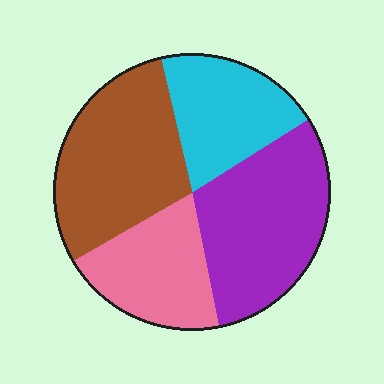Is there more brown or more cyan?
Brown.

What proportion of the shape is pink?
Pink takes up about one fifth (1/5) of the shape.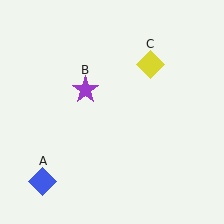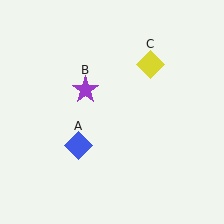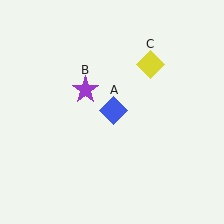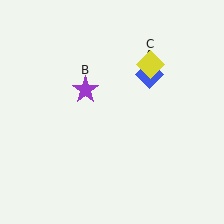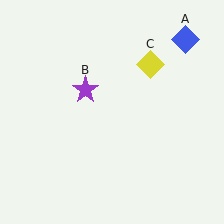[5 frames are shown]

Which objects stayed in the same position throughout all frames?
Purple star (object B) and yellow diamond (object C) remained stationary.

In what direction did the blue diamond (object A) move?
The blue diamond (object A) moved up and to the right.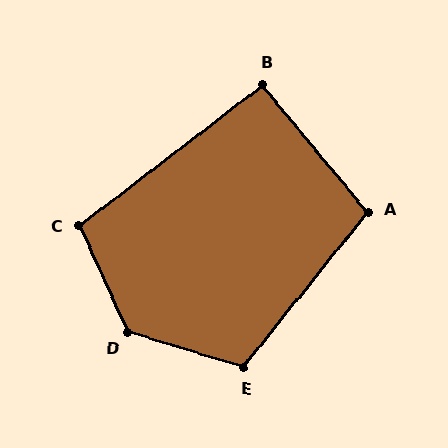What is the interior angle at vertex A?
Approximately 101 degrees (obtuse).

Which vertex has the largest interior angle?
D, at approximately 132 degrees.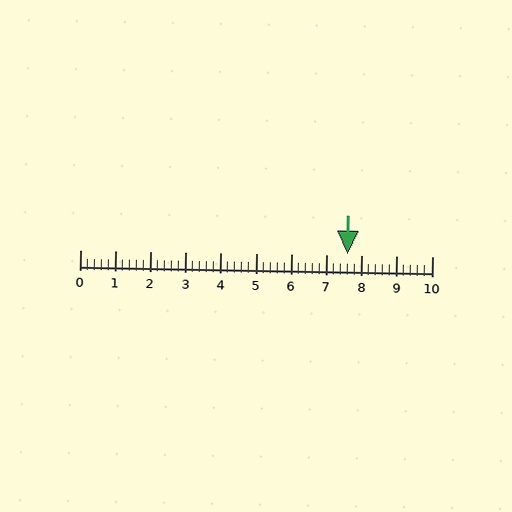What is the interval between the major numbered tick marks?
The major tick marks are spaced 1 units apart.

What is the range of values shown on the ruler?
The ruler shows values from 0 to 10.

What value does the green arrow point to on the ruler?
The green arrow points to approximately 7.6.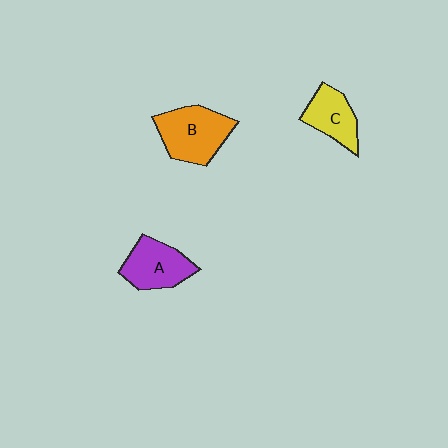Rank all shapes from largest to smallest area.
From largest to smallest: B (orange), A (purple), C (yellow).